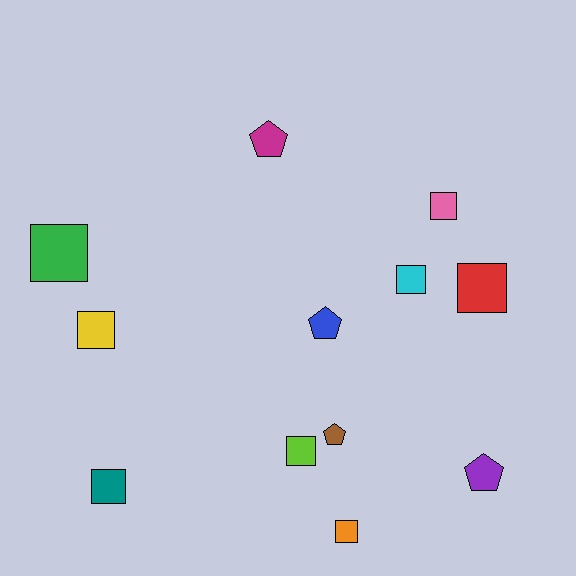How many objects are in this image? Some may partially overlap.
There are 12 objects.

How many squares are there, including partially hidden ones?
There are 8 squares.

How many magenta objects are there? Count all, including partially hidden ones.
There is 1 magenta object.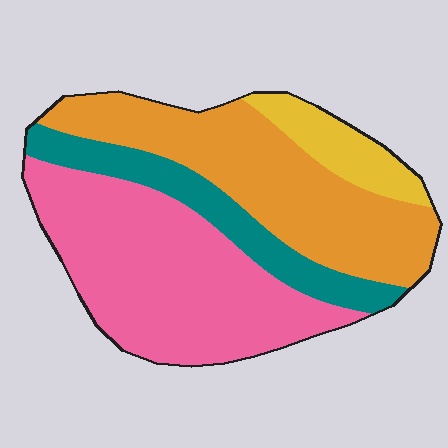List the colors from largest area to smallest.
From largest to smallest: pink, orange, teal, yellow.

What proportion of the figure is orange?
Orange takes up between a quarter and a half of the figure.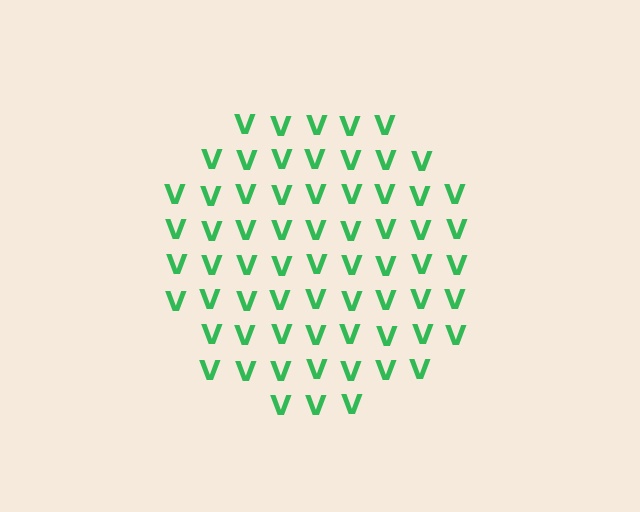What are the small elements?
The small elements are letter V's.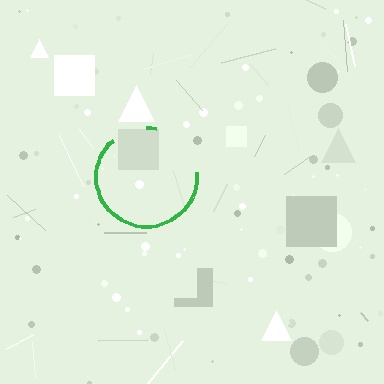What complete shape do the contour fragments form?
The contour fragments form a circle.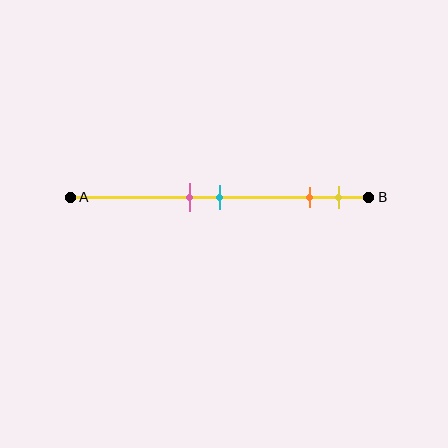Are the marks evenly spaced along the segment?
No, the marks are not evenly spaced.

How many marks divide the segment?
There are 4 marks dividing the segment.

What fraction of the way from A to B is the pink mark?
The pink mark is approximately 40% (0.4) of the way from A to B.